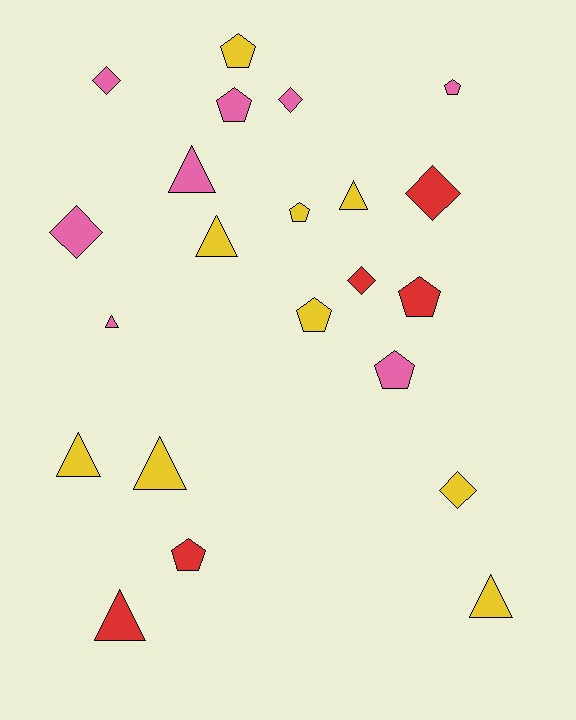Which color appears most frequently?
Yellow, with 9 objects.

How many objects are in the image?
There are 22 objects.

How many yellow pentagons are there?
There are 3 yellow pentagons.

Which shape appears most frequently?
Pentagon, with 8 objects.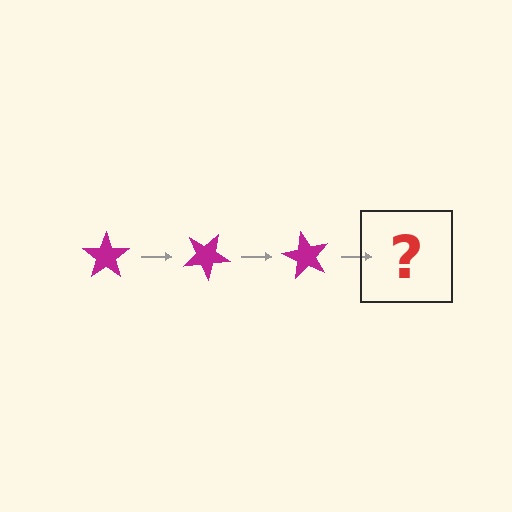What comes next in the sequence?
The next element should be a magenta star rotated 90 degrees.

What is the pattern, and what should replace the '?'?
The pattern is that the star rotates 30 degrees each step. The '?' should be a magenta star rotated 90 degrees.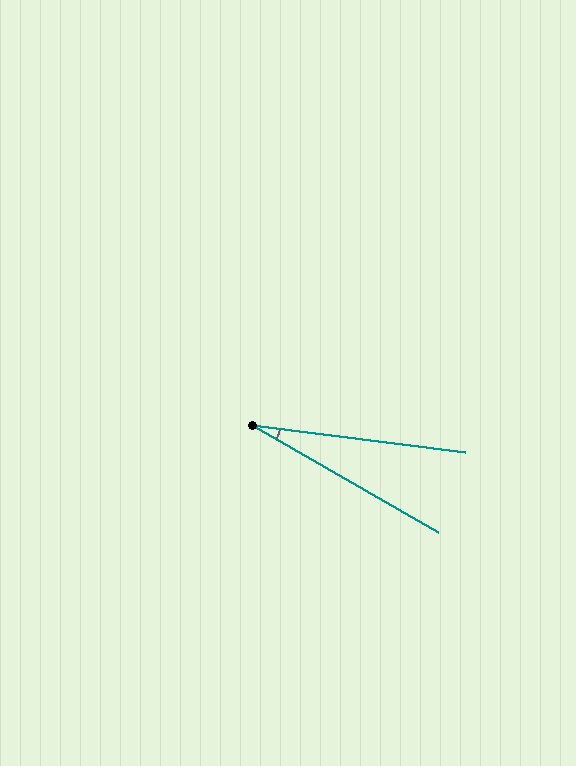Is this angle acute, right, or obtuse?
It is acute.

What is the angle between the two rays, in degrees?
Approximately 23 degrees.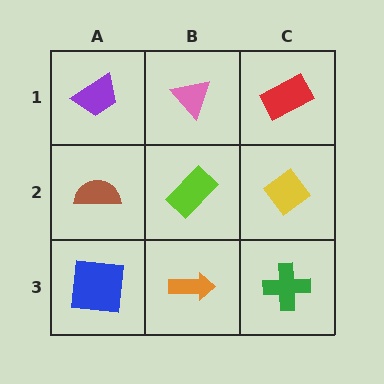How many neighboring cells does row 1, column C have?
2.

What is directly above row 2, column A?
A purple trapezoid.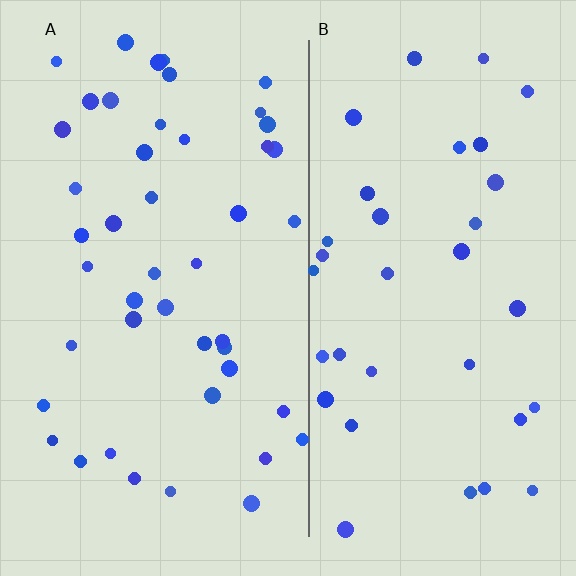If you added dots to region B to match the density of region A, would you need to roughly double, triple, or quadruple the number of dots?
Approximately double.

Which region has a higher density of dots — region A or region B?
A (the left).